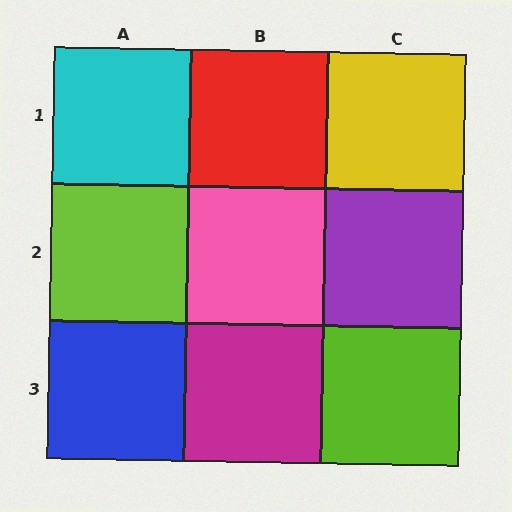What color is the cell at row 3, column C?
Lime.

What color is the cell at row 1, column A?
Cyan.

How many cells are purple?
1 cell is purple.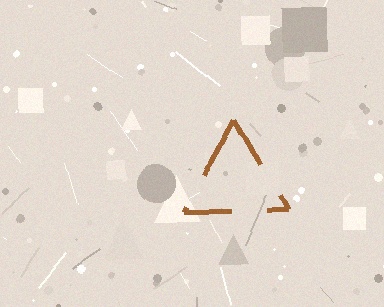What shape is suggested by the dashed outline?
The dashed outline suggests a triangle.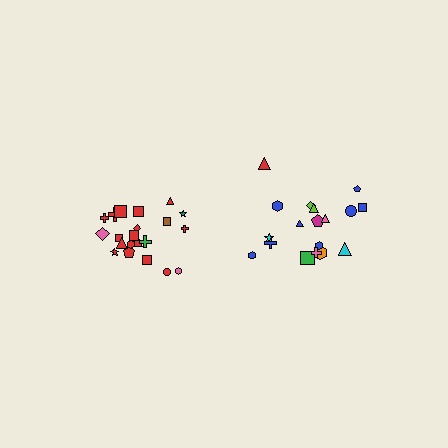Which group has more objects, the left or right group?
The left group.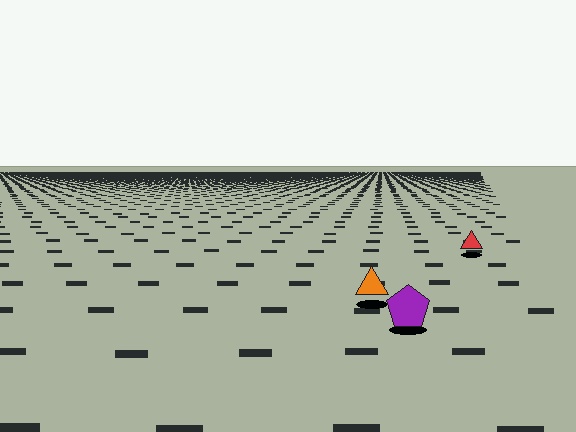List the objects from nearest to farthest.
From nearest to farthest: the purple pentagon, the orange triangle, the red triangle.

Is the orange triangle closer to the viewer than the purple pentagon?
No. The purple pentagon is closer — you can tell from the texture gradient: the ground texture is coarser near it.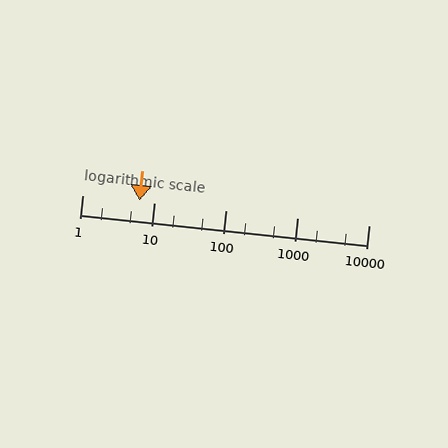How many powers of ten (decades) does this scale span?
The scale spans 4 decades, from 1 to 10000.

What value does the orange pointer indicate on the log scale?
The pointer indicates approximately 6.3.